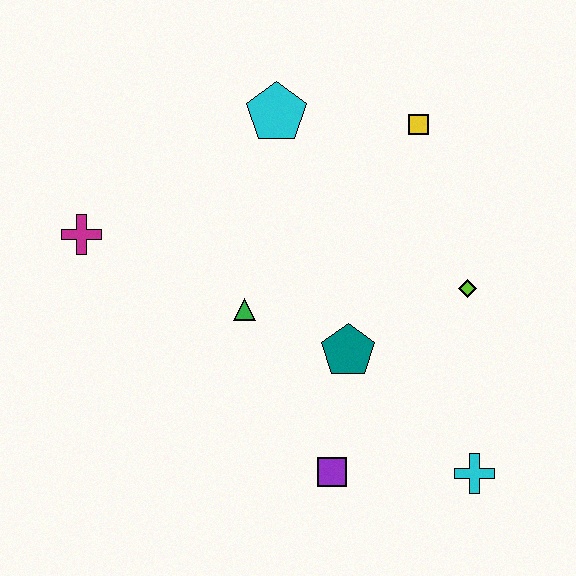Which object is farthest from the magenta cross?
The cyan cross is farthest from the magenta cross.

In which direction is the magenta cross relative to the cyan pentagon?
The magenta cross is to the left of the cyan pentagon.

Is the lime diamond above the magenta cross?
No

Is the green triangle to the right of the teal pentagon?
No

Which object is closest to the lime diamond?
The teal pentagon is closest to the lime diamond.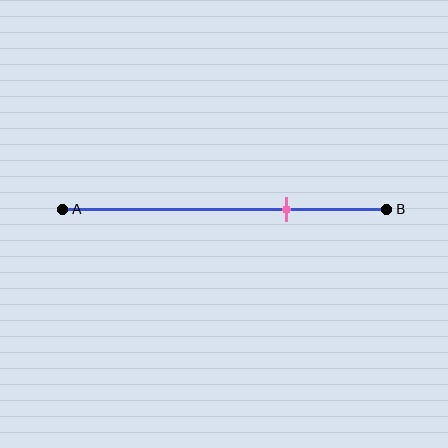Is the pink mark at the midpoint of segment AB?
No, the mark is at about 70% from A, not at the 50% midpoint.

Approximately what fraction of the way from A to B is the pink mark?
The pink mark is approximately 70% of the way from A to B.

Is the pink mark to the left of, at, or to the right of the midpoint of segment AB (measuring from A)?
The pink mark is to the right of the midpoint of segment AB.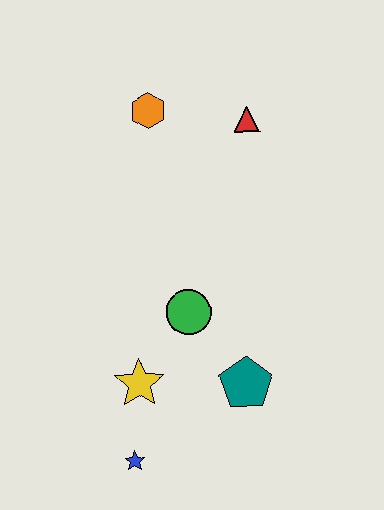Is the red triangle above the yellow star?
Yes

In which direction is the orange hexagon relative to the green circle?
The orange hexagon is above the green circle.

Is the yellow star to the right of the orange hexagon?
No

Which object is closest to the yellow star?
The blue star is closest to the yellow star.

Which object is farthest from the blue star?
The red triangle is farthest from the blue star.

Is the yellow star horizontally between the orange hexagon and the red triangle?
No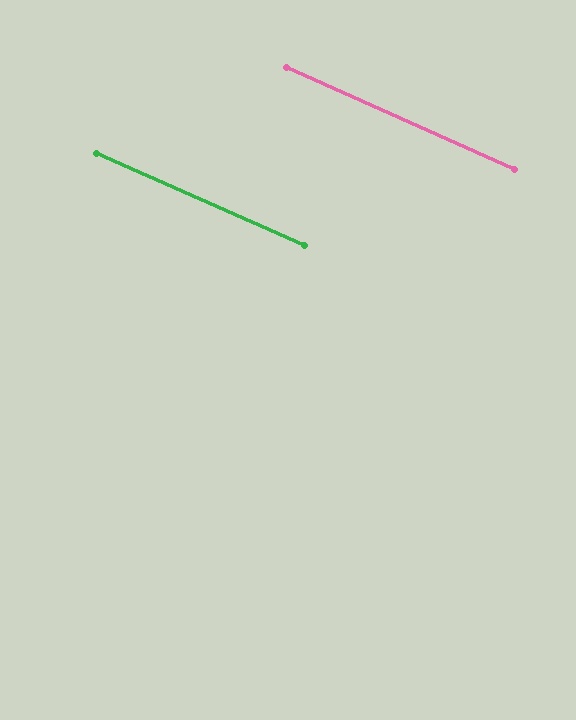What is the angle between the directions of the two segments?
Approximately 0 degrees.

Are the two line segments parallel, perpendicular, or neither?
Parallel — their directions differ by only 0.2°.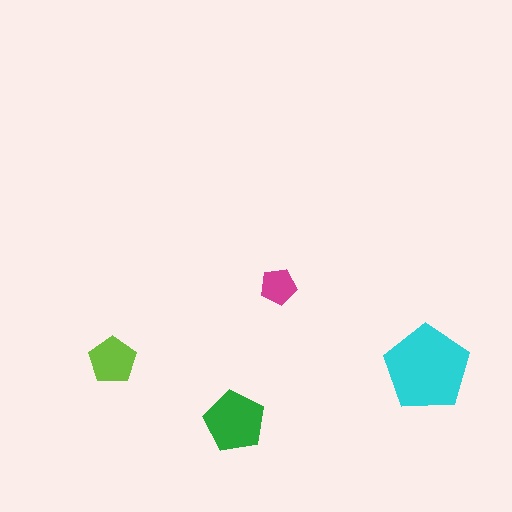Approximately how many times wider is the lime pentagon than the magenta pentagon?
About 1.5 times wider.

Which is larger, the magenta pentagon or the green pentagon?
The green one.